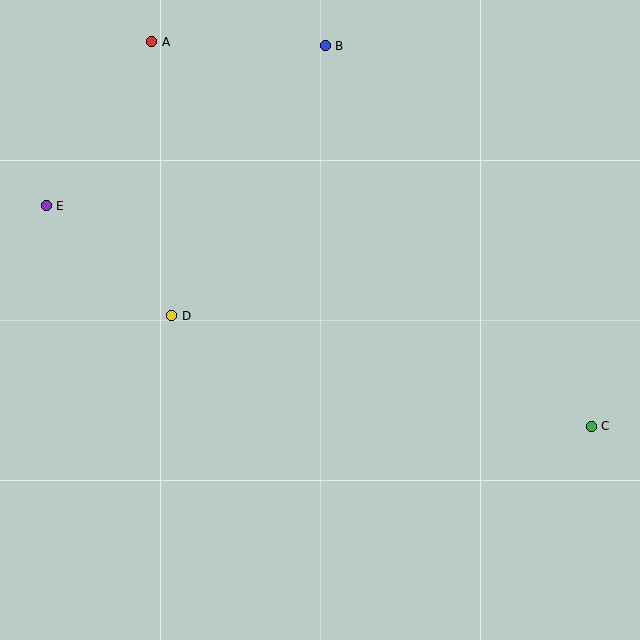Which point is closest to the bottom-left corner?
Point D is closest to the bottom-left corner.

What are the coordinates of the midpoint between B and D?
The midpoint between B and D is at (248, 181).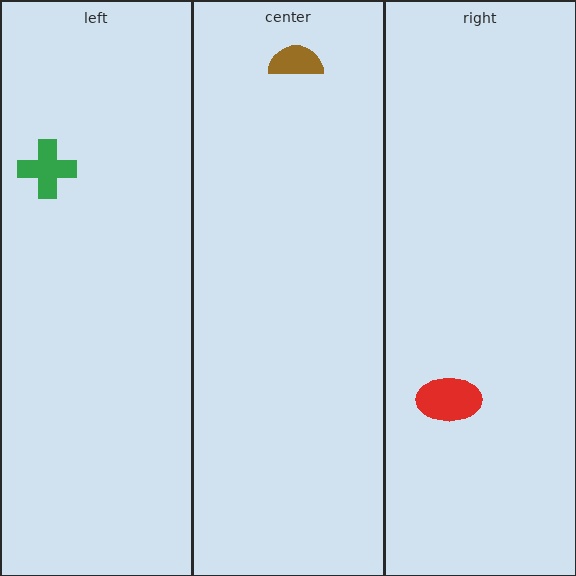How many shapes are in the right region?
1.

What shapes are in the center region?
The brown semicircle.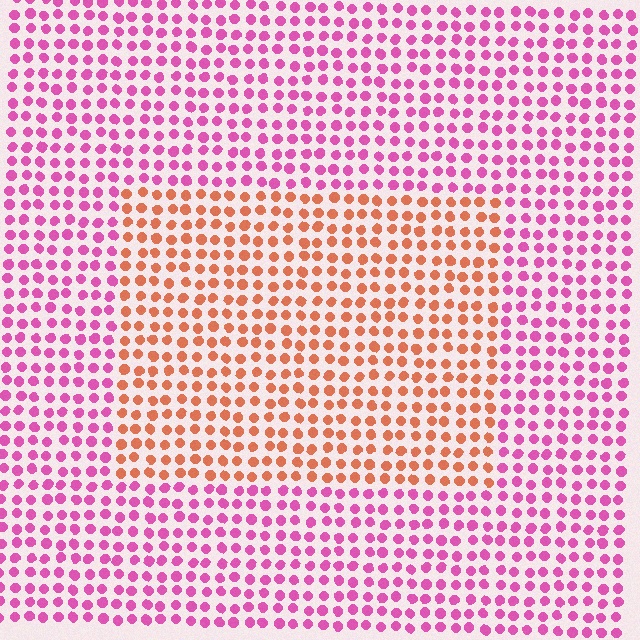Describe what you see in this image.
The image is filled with small pink elements in a uniform arrangement. A rectangle-shaped region is visible where the elements are tinted to a slightly different hue, forming a subtle color boundary.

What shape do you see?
I see a rectangle.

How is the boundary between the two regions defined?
The boundary is defined purely by a slight shift in hue (about 55 degrees). Spacing, size, and orientation are identical on both sides.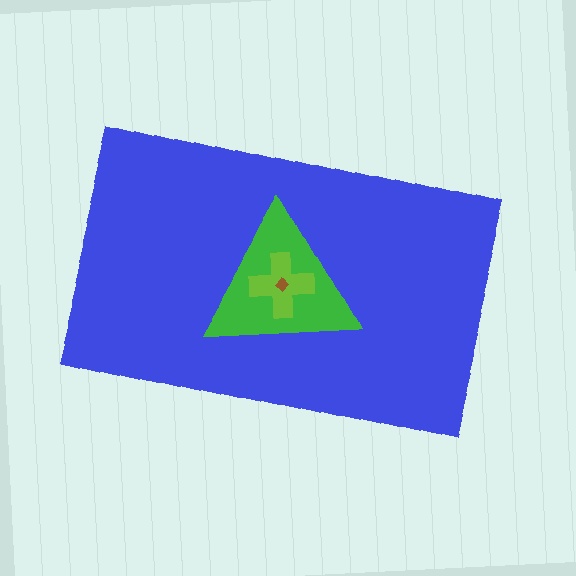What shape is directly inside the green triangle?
The lime cross.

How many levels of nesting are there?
4.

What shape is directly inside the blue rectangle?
The green triangle.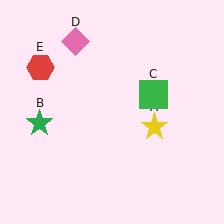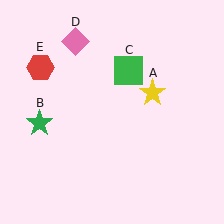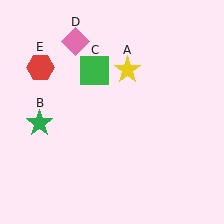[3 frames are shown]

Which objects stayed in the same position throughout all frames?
Green star (object B) and pink diamond (object D) and red hexagon (object E) remained stationary.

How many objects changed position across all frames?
2 objects changed position: yellow star (object A), green square (object C).